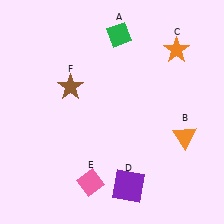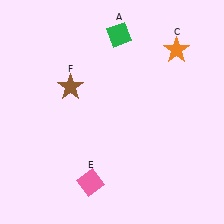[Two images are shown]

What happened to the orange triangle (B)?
The orange triangle (B) was removed in Image 2. It was in the bottom-right area of Image 1.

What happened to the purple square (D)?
The purple square (D) was removed in Image 2. It was in the bottom-right area of Image 1.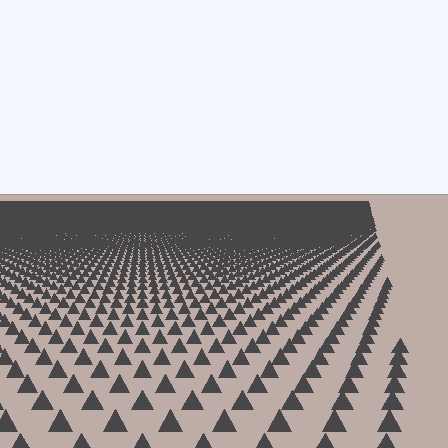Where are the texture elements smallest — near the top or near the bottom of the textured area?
Near the top.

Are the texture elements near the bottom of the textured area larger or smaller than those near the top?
Larger. Near the bottom, elements are closer to the viewer and appear at a bigger on-screen size.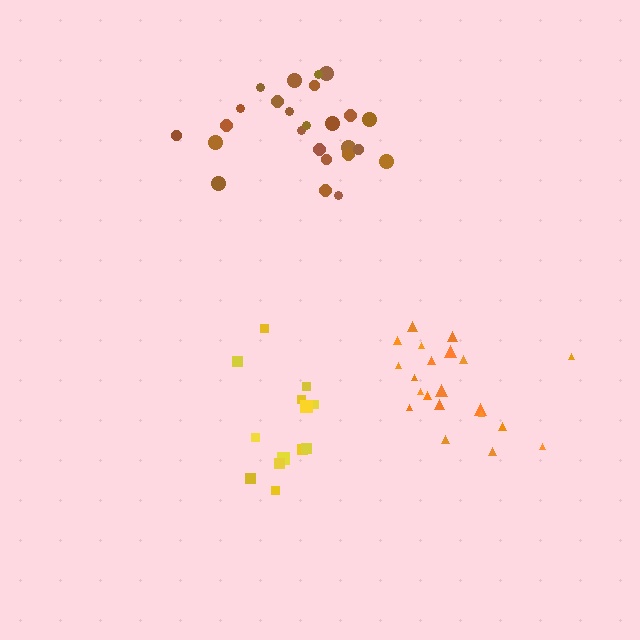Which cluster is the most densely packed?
Orange.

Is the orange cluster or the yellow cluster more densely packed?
Orange.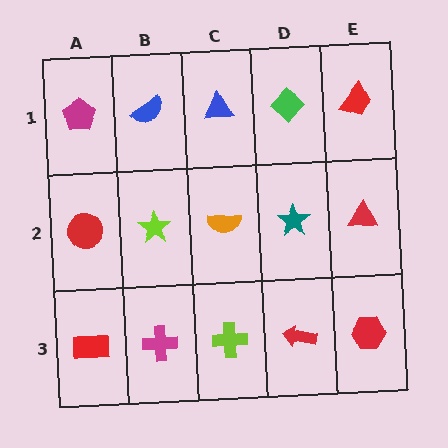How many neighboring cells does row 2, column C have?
4.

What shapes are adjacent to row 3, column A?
A red circle (row 2, column A), a magenta cross (row 3, column B).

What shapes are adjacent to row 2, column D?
A green diamond (row 1, column D), a red arrow (row 3, column D), an orange semicircle (row 2, column C), a red triangle (row 2, column E).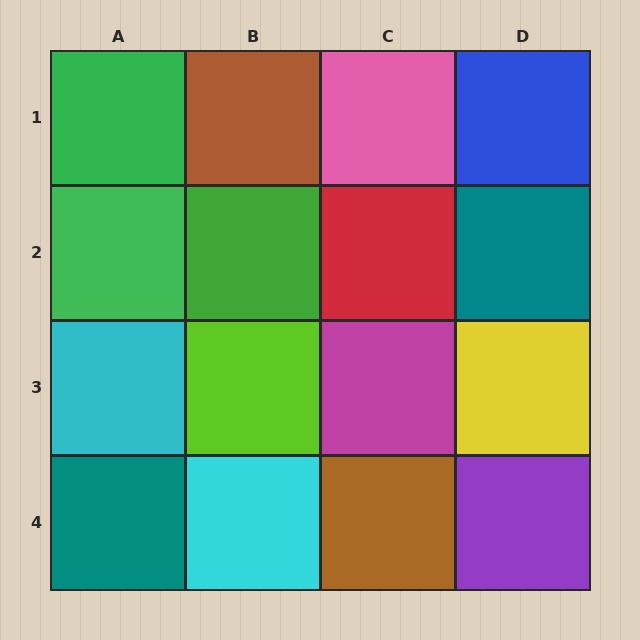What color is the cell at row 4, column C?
Brown.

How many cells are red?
1 cell is red.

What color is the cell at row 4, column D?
Purple.